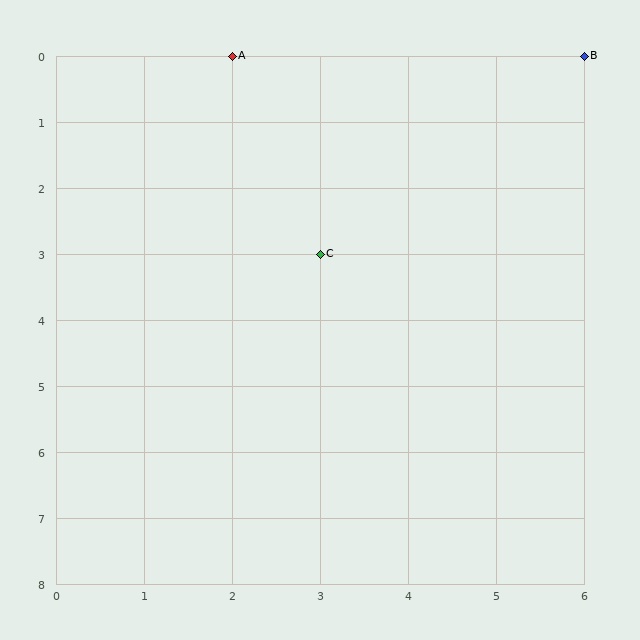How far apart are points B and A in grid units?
Points B and A are 4 columns apart.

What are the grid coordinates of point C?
Point C is at grid coordinates (3, 3).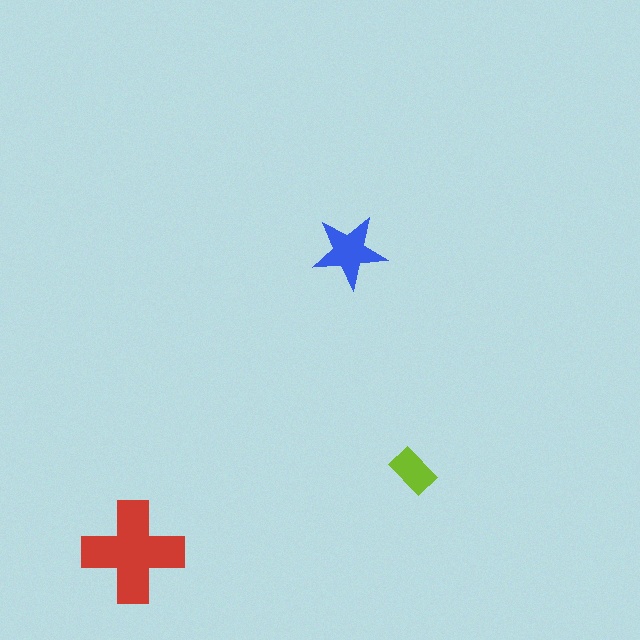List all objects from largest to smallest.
The red cross, the blue star, the lime rectangle.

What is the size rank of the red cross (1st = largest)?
1st.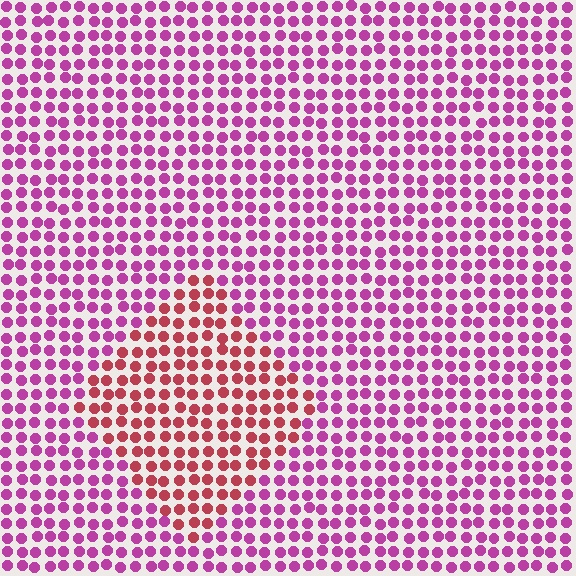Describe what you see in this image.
The image is filled with small magenta elements in a uniform arrangement. A diamond-shaped region is visible where the elements are tinted to a slightly different hue, forming a subtle color boundary.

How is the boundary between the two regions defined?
The boundary is defined purely by a slight shift in hue (about 40 degrees). Spacing, size, and orientation are identical on both sides.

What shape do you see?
I see a diamond.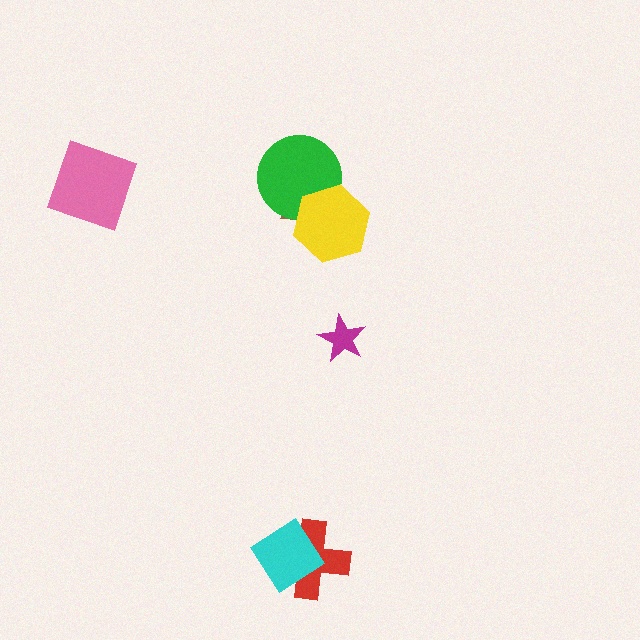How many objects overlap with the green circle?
2 objects overlap with the green circle.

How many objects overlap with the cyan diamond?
1 object overlaps with the cyan diamond.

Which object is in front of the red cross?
The cyan diamond is in front of the red cross.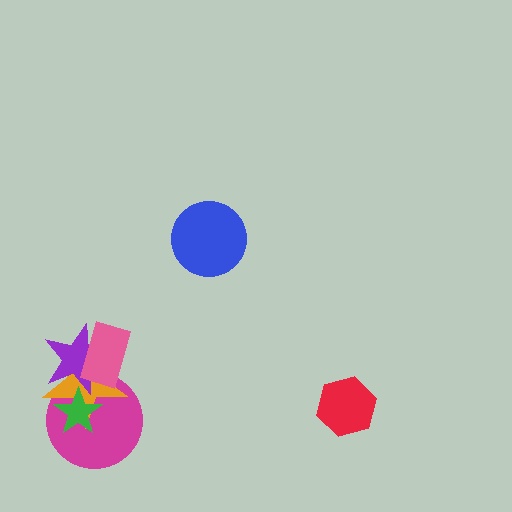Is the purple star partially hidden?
Yes, it is partially covered by another shape.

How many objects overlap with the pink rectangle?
3 objects overlap with the pink rectangle.